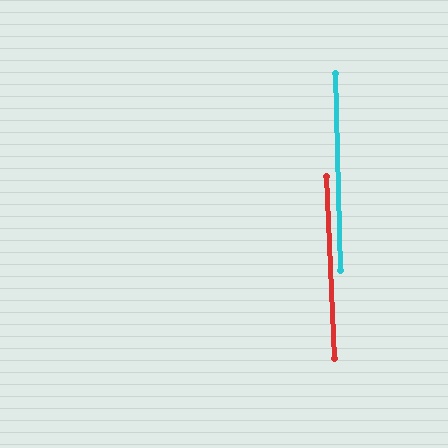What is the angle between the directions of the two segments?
Approximately 1 degree.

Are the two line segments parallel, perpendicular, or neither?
Parallel — their directions differ by only 1.2°.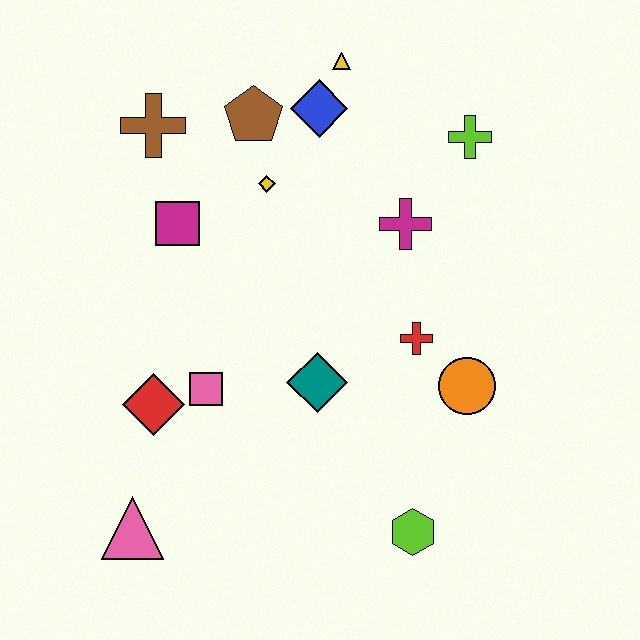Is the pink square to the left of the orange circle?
Yes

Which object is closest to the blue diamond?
The yellow triangle is closest to the blue diamond.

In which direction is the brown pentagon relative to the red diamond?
The brown pentagon is above the red diamond.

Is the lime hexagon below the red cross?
Yes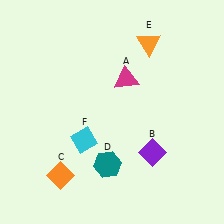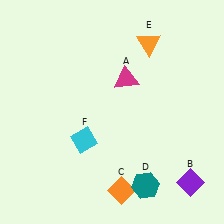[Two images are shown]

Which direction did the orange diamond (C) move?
The orange diamond (C) moved right.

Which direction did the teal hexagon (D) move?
The teal hexagon (D) moved right.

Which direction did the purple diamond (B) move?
The purple diamond (B) moved right.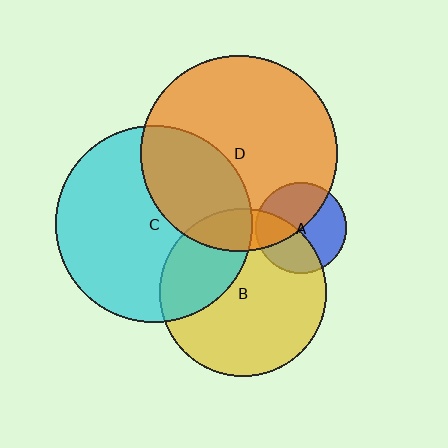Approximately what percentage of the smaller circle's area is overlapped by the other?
Approximately 30%.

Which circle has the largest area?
Circle C (cyan).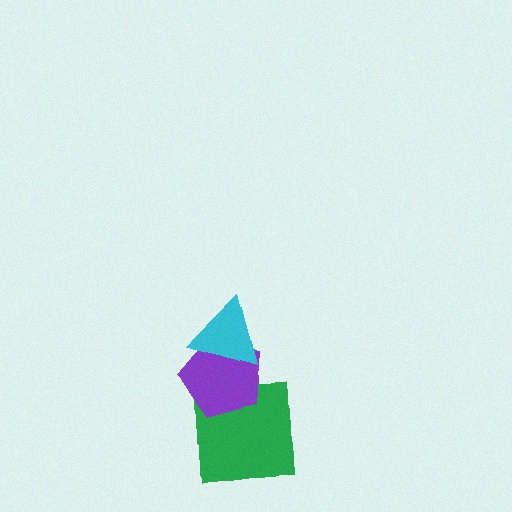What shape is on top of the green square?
The purple pentagon is on top of the green square.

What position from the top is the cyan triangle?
The cyan triangle is 1st from the top.